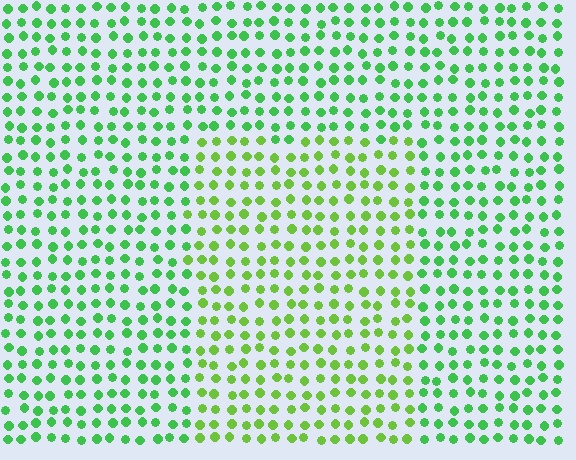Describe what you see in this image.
The image is filled with small green elements in a uniform arrangement. A rectangle-shaped region is visible where the elements are tinted to a slightly different hue, forming a subtle color boundary.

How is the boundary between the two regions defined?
The boundary is defined purely by a slight shift in hue (about 29 degrees). Spacing, size, and orientation are identical on both sides.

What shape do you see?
I see a rectangle.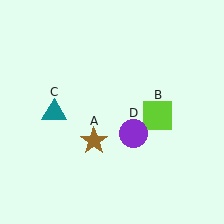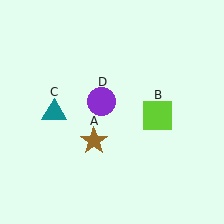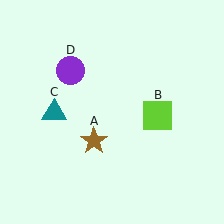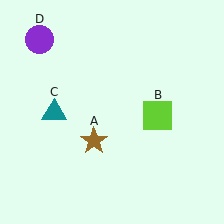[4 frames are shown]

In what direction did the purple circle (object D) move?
The purple circle (object D) moved up and to the left.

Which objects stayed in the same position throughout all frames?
Brown star (object A) and lime square (object B) and teal triangle (object C) remained stationary.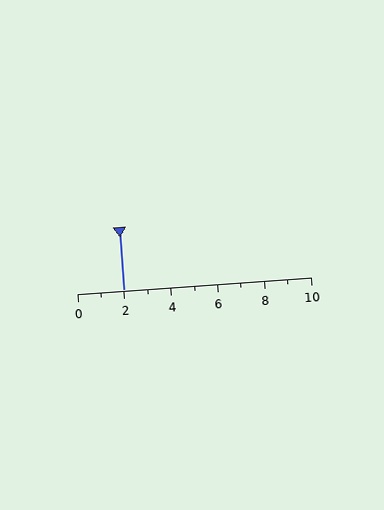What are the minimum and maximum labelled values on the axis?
The axis runs from 0 to 10.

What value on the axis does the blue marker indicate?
The marker indicates approximately 2.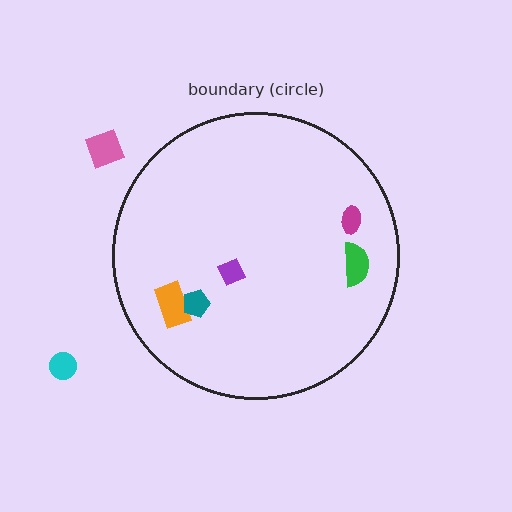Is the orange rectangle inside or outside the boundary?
Inside.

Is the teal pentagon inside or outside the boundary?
Inside.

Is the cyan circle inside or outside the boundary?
Outside.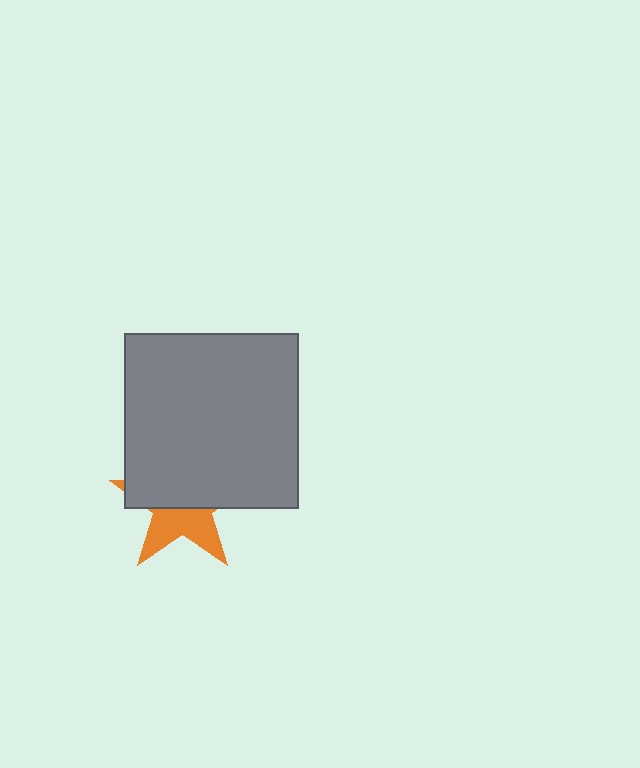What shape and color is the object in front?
The object in front is a gray square.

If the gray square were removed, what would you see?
You would see the complete orange star.